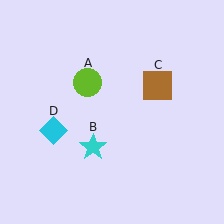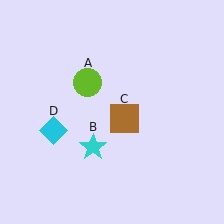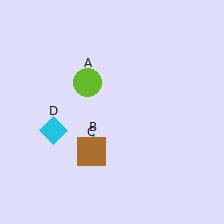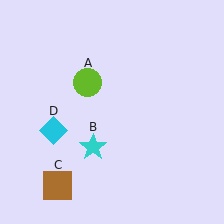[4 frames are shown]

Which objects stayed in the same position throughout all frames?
Lime circle (object A) and cyan star (object B) and cyan diamond (object D) remained stationary.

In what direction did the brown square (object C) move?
The brown square (object C) moved down and to the left.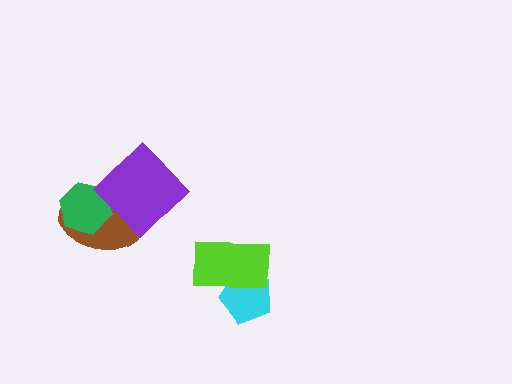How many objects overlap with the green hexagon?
2 objects overlap with the green hexagon.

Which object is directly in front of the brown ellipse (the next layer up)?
The green hexagon is directly in front of the brown ellipse.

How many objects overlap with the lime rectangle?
1 object overlaps with the lime rectangle.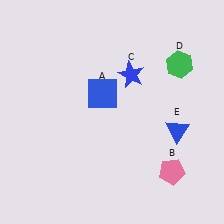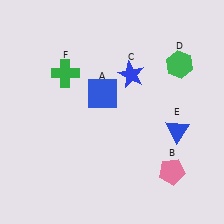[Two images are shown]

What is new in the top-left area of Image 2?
A green cross (F) was added in the top-left area of Image 2.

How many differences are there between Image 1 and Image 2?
There is 1 difference between the two images.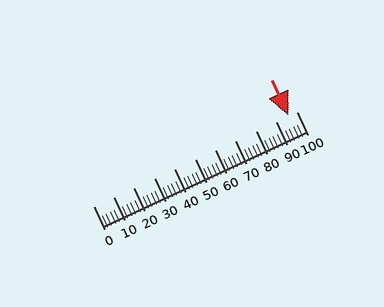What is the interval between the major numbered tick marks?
The major tick marks are spaced 10 units apart.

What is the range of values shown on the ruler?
The ruler shows values from 0 to 100.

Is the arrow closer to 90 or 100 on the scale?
The arrow is closer to 100.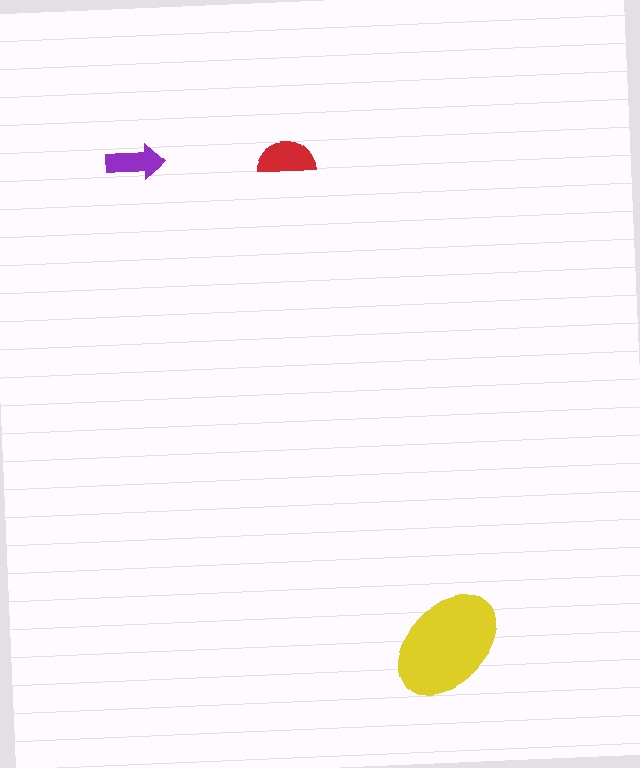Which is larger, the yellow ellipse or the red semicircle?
The yellow ellipse.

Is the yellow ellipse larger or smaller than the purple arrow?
Larger.